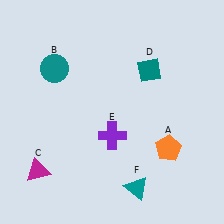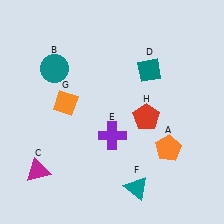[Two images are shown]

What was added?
An orange diamond (G), a red pentagon (H) were added in Image 2.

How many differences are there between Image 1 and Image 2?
There are 2 differences between the two images.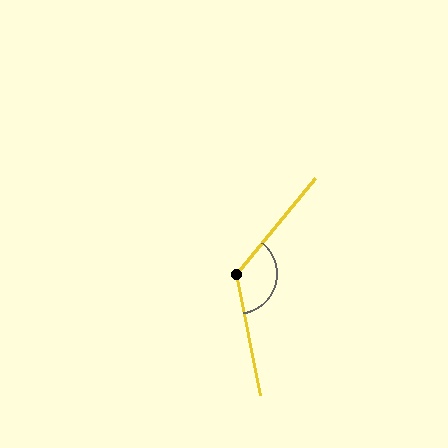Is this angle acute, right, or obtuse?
It is obtuse.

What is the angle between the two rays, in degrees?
Approximately 130 degrees.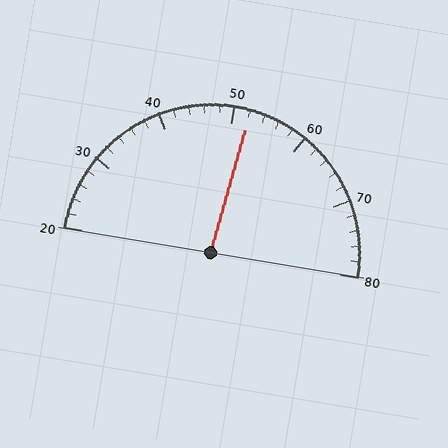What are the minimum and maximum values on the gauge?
The gauge ranges from 20 to 80.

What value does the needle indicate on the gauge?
The needle indicates approximately 52.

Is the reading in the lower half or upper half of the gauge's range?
The reading is in the upper half of the range (20 to 80).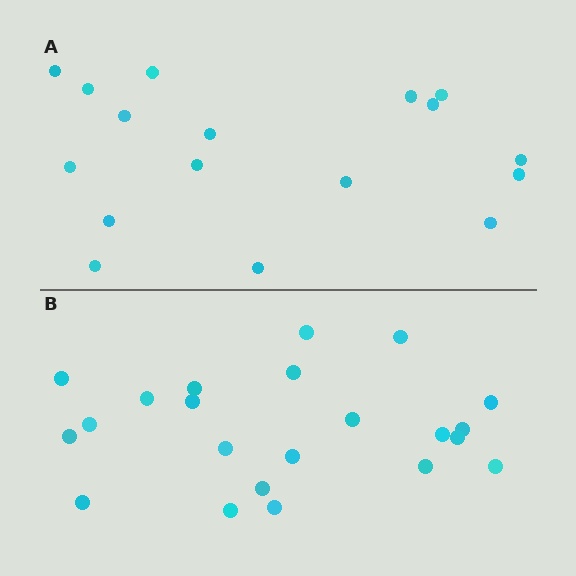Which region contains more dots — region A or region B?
Region B (the bottom region) has more dots.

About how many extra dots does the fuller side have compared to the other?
Region B has about 5 more dots than region A.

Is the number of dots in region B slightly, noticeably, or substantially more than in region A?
Region B has noticeably more, but not dramatically so. The ratio is roughly 1.3 to 1.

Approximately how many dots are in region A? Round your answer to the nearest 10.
About 20 dots. (The exact count is 17, which rounds to 20.)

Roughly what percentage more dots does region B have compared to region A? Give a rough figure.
About 30% more.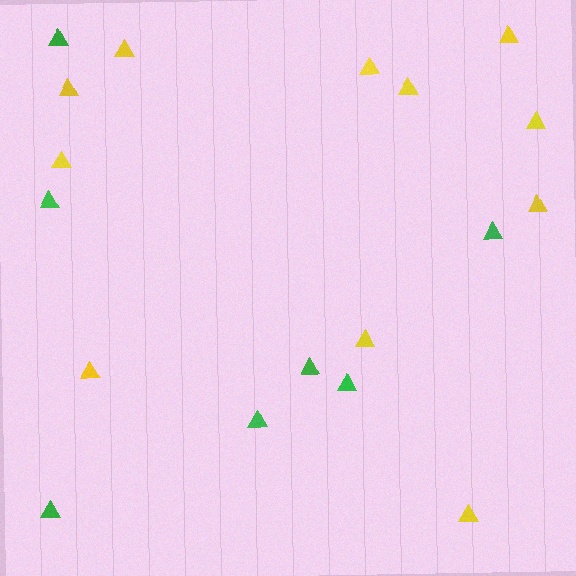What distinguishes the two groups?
There are 2 groups: one group of green triangles (7) and one group of yellow triangles (11).